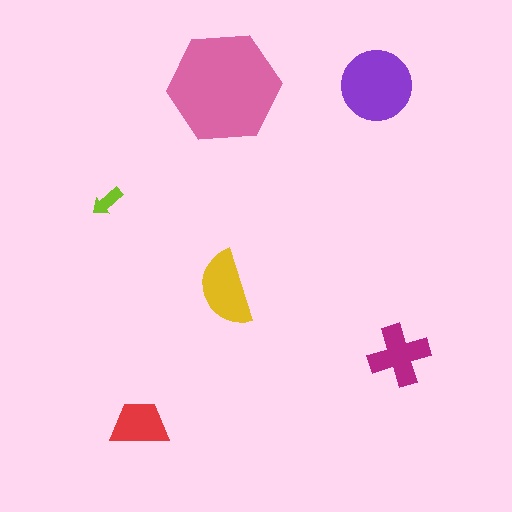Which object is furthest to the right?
The magenta cross is rightmost.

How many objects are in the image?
There are 6 objects in the image.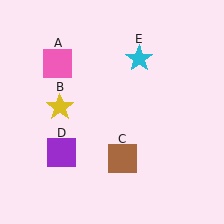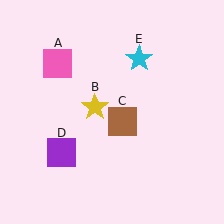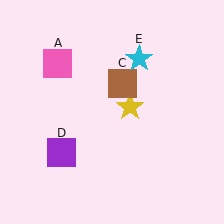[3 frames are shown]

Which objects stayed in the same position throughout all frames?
Pink square (object A) and purple square (object D) and cyan star (object E) remained stationary.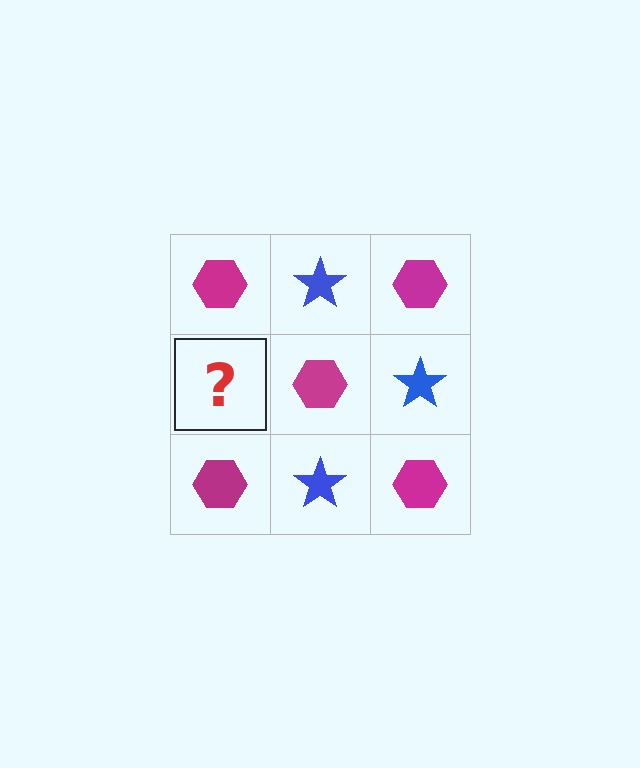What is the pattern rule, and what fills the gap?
The rule is that it alternates magenta hexagon and blue star in a checkerboard pattern. The gap should be filled with a blue star.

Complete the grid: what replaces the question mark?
The question mark should be replaced with a blue star.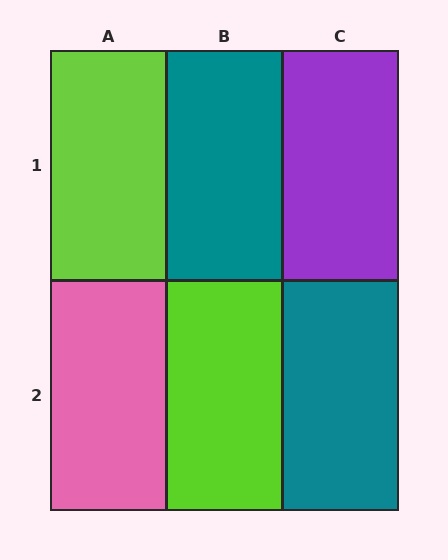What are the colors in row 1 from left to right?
Lime, teal, purple.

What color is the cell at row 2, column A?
Pink.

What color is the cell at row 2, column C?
Teal.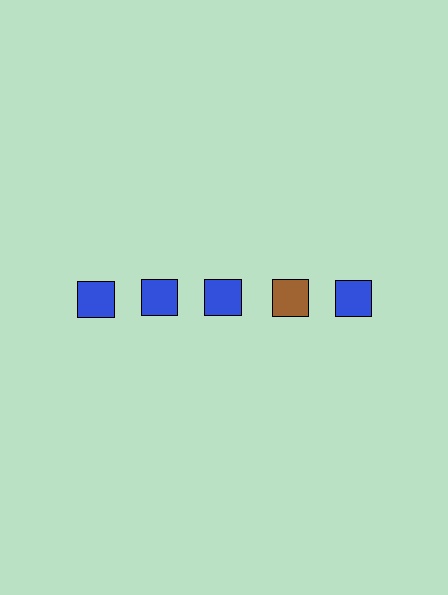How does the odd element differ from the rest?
It has a different color: brown instead of blue.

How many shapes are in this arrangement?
There are 5 shapes arranged in a grid pattern.